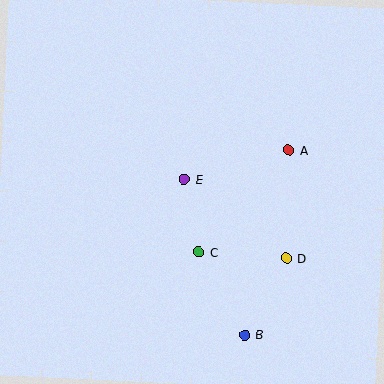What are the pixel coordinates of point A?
Point A is at (289, 150).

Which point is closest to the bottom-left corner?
Point C is closest to the bottom-left corner.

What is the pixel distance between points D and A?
The distance between D and A is 108 pixels.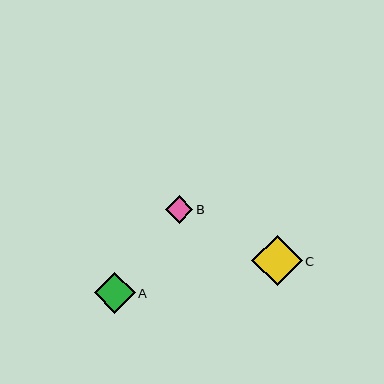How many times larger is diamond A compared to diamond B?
Diamond A is approximately 1.5 times the size of diamond B.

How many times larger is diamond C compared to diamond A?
Diamond C is approximately 1.2 times the size of diamond A.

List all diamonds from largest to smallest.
From largest to smallest: C, A, B.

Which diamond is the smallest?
Diamond B is the smallest with a size of approximately 27 pixels.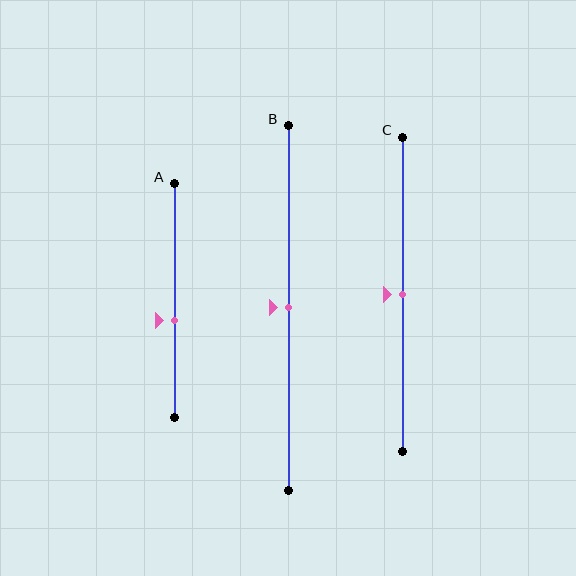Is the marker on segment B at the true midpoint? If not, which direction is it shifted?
Yes, the marker on segment B is at the true midpoint.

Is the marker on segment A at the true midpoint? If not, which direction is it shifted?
No, the marker on segment A is shifted downward by about 9% of the segment length.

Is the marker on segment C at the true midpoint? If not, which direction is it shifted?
Yes, the marker on segment C is at the true midpoint.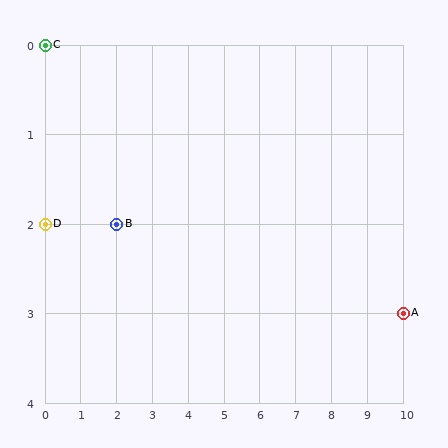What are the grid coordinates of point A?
Point A is at grid coordinates (10, 3).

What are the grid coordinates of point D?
Point D is at grid coordinates (0, 2).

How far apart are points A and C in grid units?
Points A and C are 10 columns and 3 rows apart (about 10.4 grid units diagonally).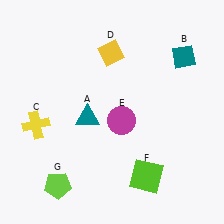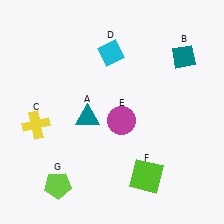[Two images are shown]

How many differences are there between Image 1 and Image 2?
There is 1 difference between the two images.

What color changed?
The diamond (D) changed from yellow in Image 1 to cyan in Image 2.